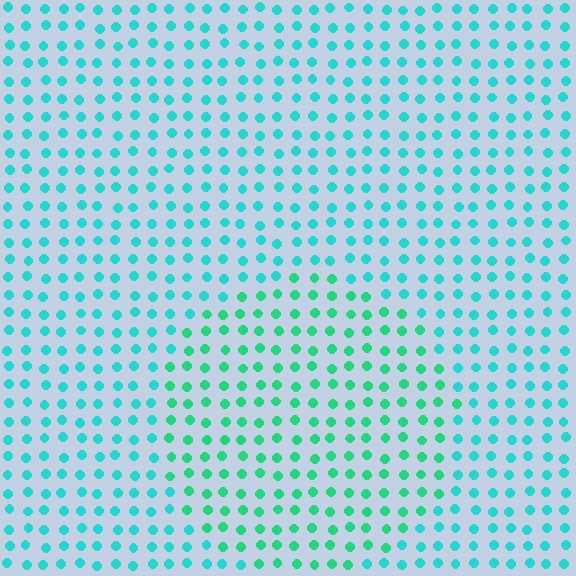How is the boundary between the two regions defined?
The boundary is defined purely by a slight shift in hue (about 27 degrees). Spacing, size, and orientation are identical on both sides.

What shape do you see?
I see a circle.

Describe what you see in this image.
The image is filled with small cyan elements in a uniform arrangement. A circle-shaped region is visible where the elements are tinted to a slightly different hue, forming a subtle color boundary.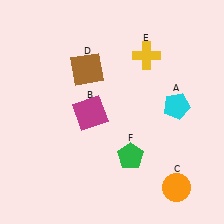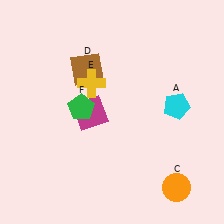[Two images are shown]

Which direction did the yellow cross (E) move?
The yellow cross (E) moved left.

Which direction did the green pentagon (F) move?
The green pentagon (F) moved left.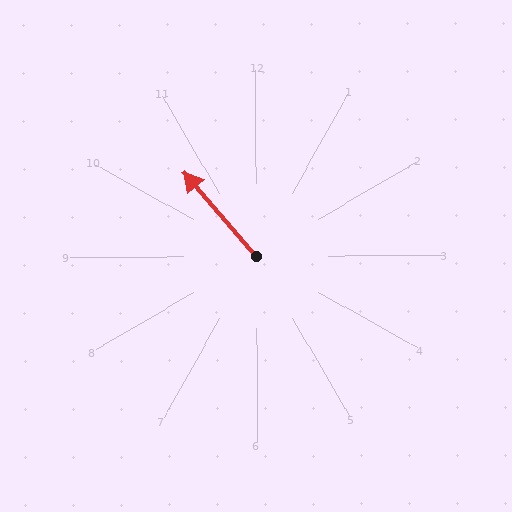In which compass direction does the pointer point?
Northwest.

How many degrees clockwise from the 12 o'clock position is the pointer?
Approximately 319 degrees.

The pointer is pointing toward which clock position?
Roughly 11 o'clock.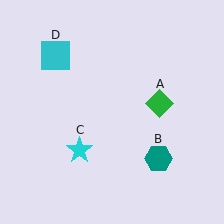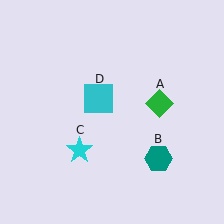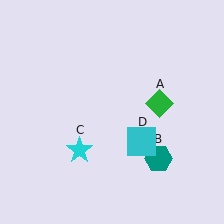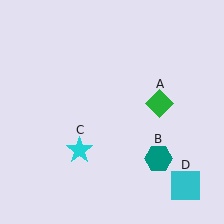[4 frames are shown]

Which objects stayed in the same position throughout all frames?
Green diamond (object A) and teal hexagon (object B) and cyan star (object C) remained stationary.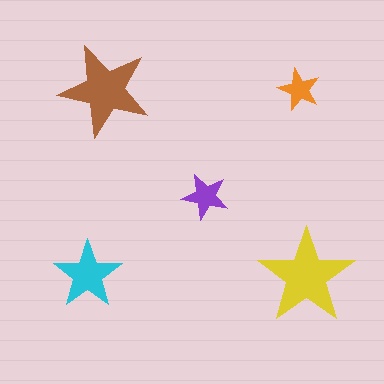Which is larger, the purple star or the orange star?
The purple one.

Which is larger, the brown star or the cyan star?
The brown one.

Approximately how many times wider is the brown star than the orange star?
About 2 times wider.